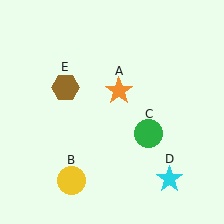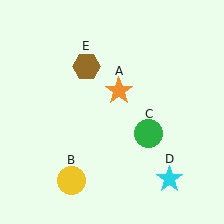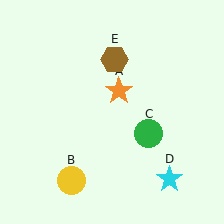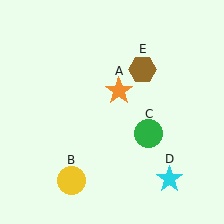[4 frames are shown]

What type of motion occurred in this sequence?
The brown hexagon (object E) rotated clockwise around the center of the scene.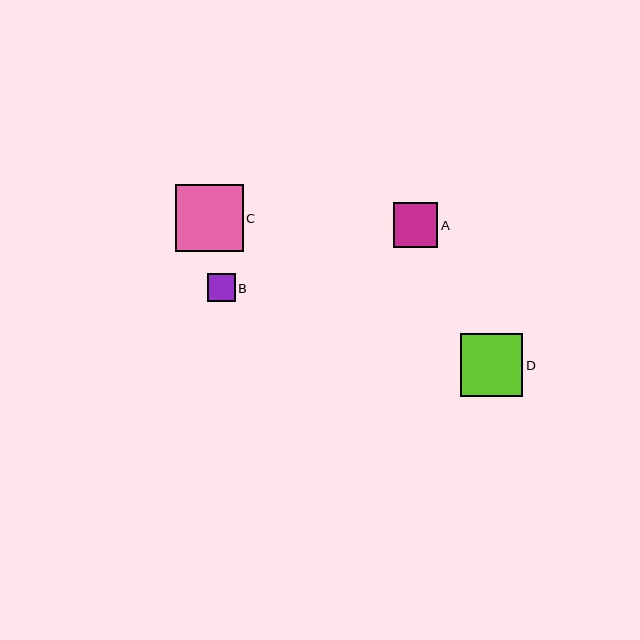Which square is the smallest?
Square B is the smallest with a size of approximately 28 pixels.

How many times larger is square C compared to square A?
Square C is approximately 1.5 times the size of square A.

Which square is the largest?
Square C is the largest with a size of approximately 67 pixels.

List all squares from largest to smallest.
From largest to smallest: C, D, A, B.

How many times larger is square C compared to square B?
Square C is approximately 2.4 times the size of square B.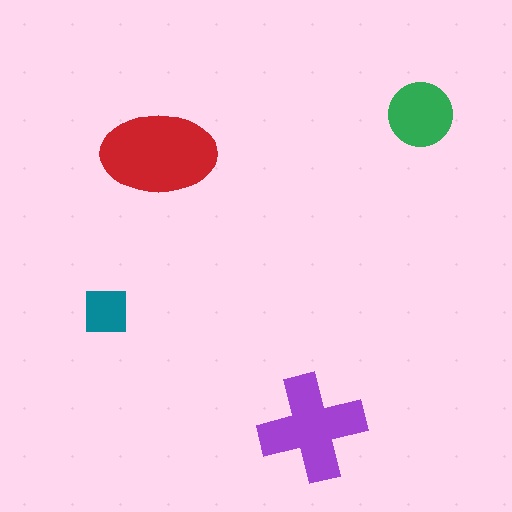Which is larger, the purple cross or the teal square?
The purple cross.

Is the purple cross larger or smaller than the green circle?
Larger.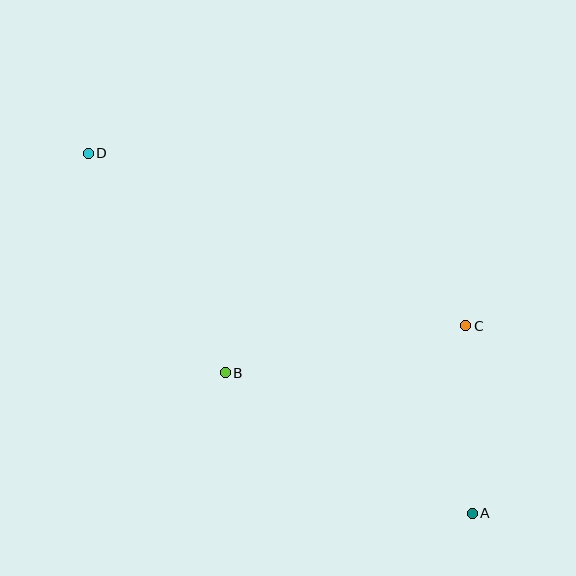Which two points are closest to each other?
Points A and C are closest to each other.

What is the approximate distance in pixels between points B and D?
The distance between B and D is approximately 259 pixels.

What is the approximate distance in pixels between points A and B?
The distance between A and B is approximately 284 pixels.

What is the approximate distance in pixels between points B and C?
The distance between B and C is approximately 245 pixels.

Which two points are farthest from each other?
Points A and D are farthest from each other.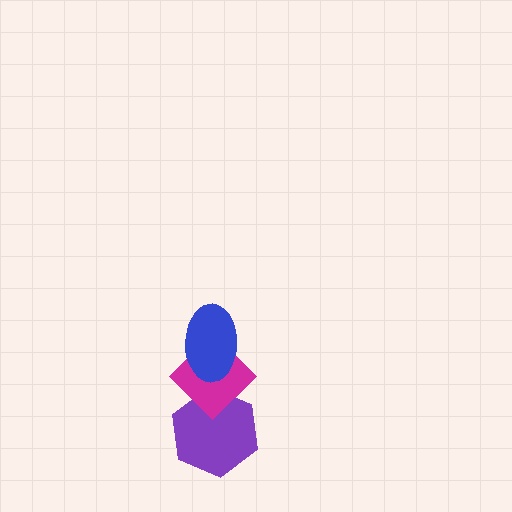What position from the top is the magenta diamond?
The magenta diamond is 2nd from the top.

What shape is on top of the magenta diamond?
The blue ellipse is on top of the magenta diamond.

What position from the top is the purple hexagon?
The purple hexagon is 3rd from the top.